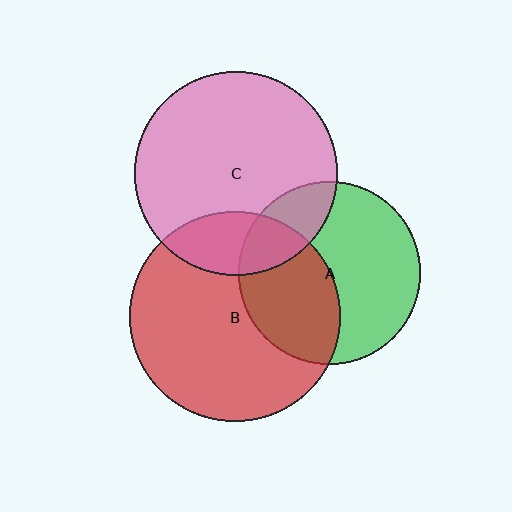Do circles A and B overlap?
Yes.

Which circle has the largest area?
Circle B (red).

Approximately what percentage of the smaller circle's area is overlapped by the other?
Approximately 40%.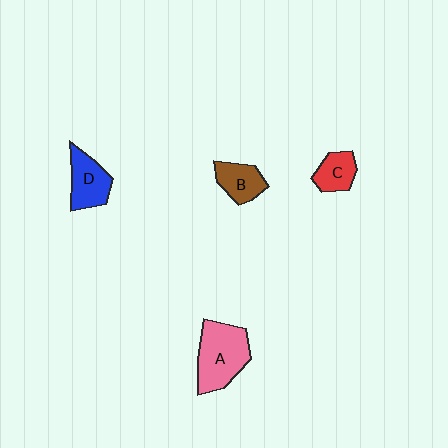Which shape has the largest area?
Shape A (pink).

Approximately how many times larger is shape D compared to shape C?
Approximately 1.4 times.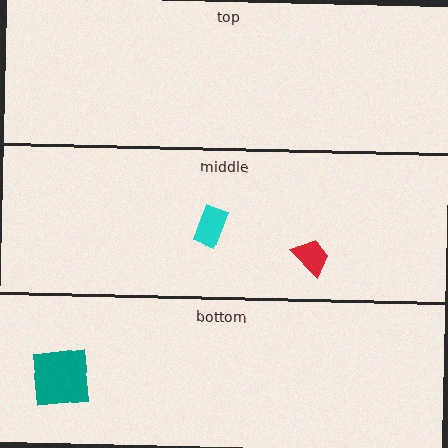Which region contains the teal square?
The bottom region.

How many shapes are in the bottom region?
1.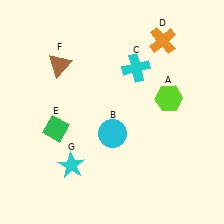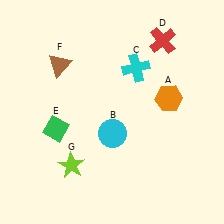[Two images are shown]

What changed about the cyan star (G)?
In Image 1, G is cyan. In Image 2, it changed to lime.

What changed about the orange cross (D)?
In Image 1, D is orange. In Image 2, it changed to red.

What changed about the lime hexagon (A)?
In Image 1, A is lime. In Image 2, it changed to orange.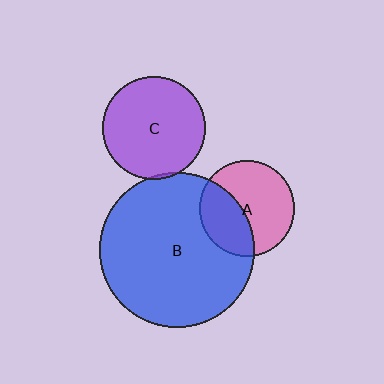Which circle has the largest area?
Circle B (blue).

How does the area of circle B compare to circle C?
Approximately 2.3 times.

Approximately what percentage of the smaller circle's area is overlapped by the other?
Approximately 5%.